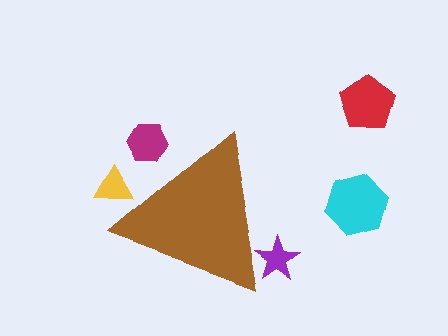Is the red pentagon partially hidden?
No, the red pentagon is fully visible.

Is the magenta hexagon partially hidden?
Yes, the magenta hexagon is partially hidden behind the brown triangle.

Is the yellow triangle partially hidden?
Yes, the yellow triangle is partially hidden behind the brown triangle.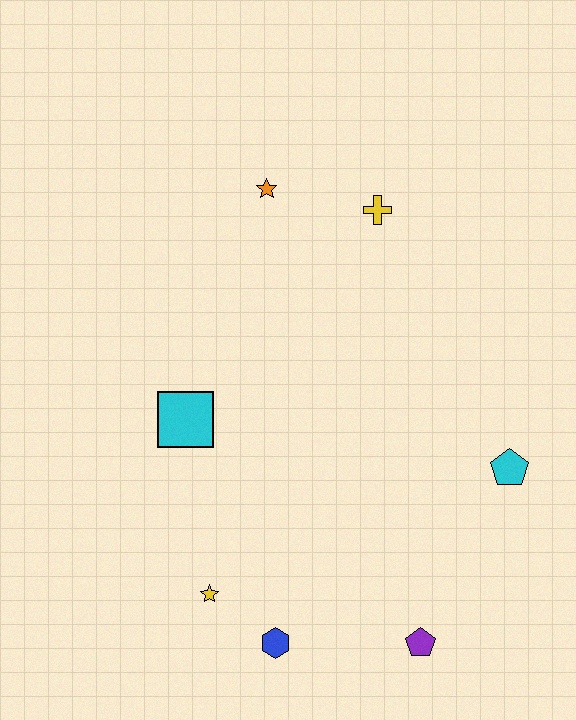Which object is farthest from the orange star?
The purple pentagon is farthest from the orange star.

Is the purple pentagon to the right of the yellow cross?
Yes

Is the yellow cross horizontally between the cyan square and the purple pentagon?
Yes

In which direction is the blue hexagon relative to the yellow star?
The blue hexagon is to the right of the yellow star.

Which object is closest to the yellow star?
The blue hexagon is closest to the yellow star.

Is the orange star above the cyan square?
Yes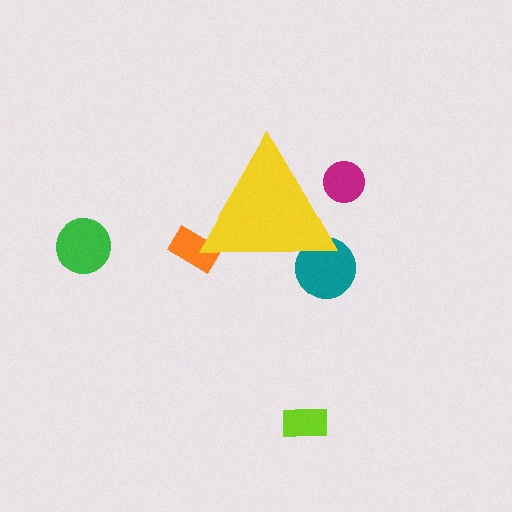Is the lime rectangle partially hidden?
No, the lime rectangle is fully visible.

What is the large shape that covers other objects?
A yellow triangle.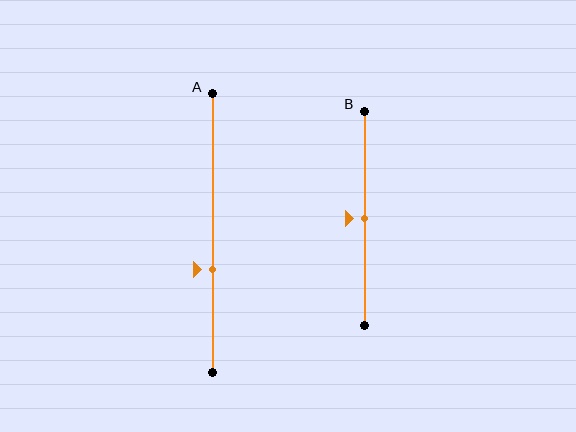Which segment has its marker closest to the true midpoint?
Segment B has its marker closest to the true midpoint.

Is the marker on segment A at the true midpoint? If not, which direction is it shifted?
No, the marker on segment A is shifted downward by about 13% of the segment length.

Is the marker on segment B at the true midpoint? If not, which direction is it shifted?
Yes, the marker on segment B is at the true midpoint.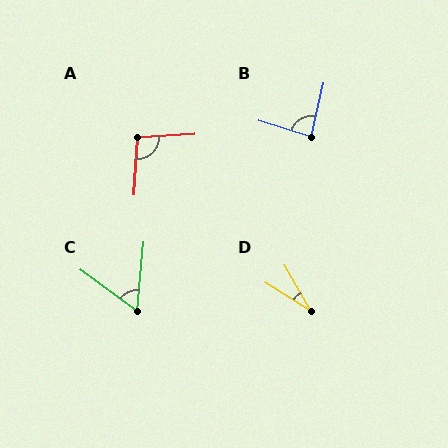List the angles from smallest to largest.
D (28°), C (59°), B (85°), A (97°).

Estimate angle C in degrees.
Approximately 59 degrees.